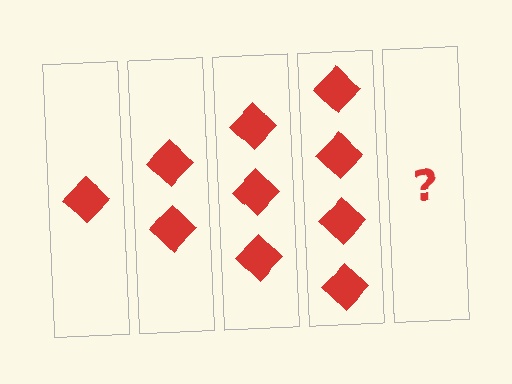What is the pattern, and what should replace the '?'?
The pattern is that each step adds one more diamond. The '?' should be 5 diamonds.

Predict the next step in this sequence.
The next step is 5 diamonds.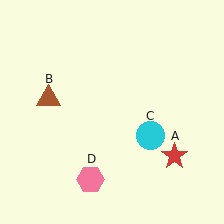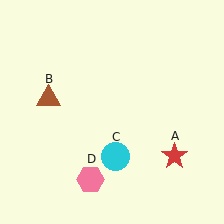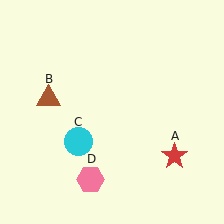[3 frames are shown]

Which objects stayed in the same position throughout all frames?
Red star (object A) and brown triangle (object B) and pink hexagon (object D) remained stationary.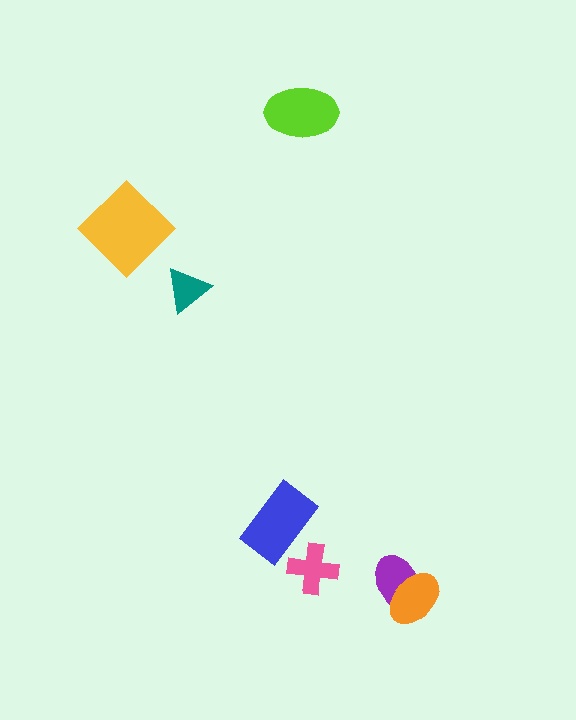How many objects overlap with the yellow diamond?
0 objects overlap with the yellow diamond.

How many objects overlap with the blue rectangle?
0 objects overlap with the blue rectangle.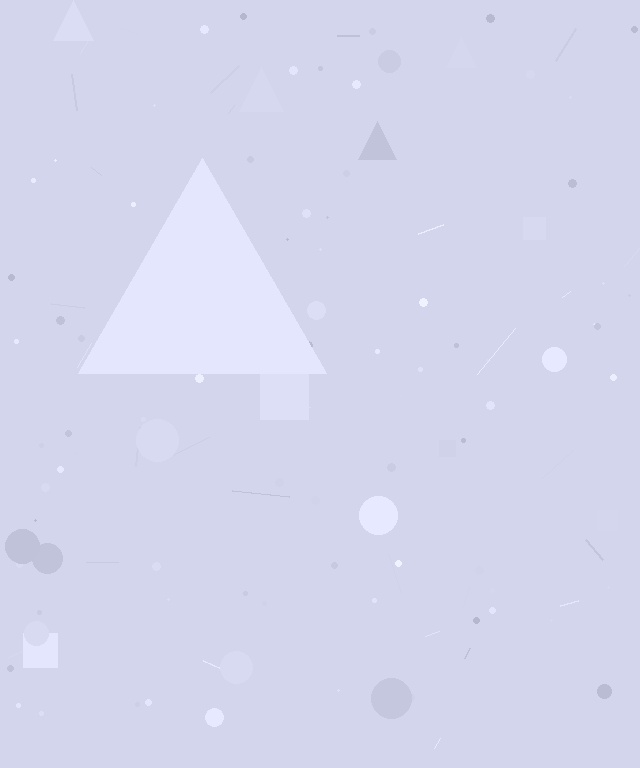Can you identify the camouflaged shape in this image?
The camouflaged shape is a triangle.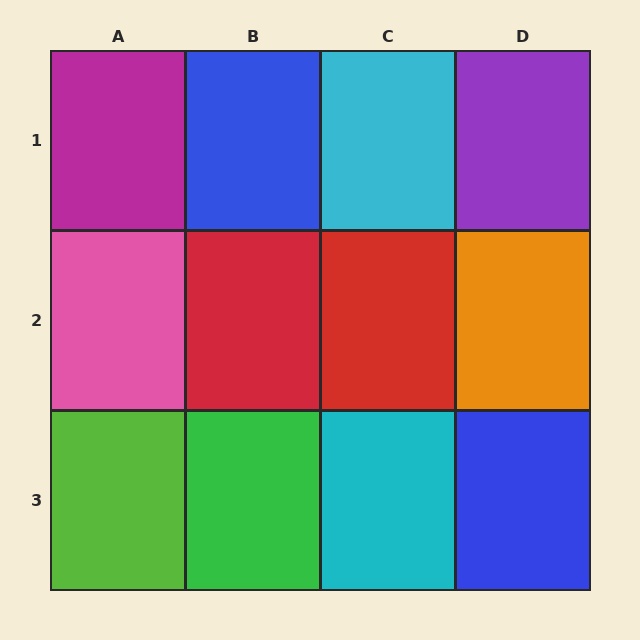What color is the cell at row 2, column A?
Pink.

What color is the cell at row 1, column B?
Blue.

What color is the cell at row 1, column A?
Magenta.